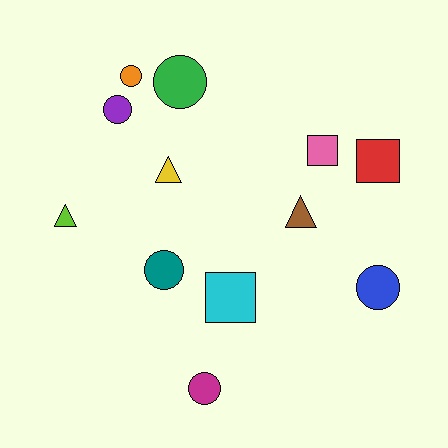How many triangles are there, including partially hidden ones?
There are 3 triangles.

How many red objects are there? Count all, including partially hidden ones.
There is 1 red object.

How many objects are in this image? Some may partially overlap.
There are 12 objects.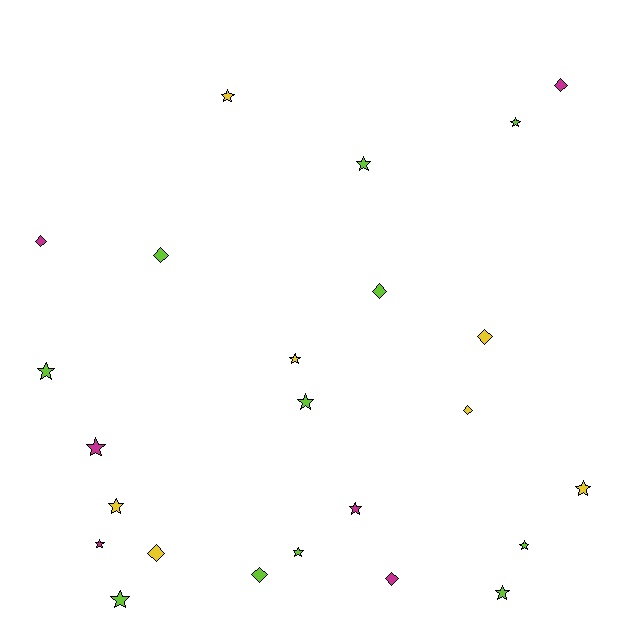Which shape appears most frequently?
Star, with 15 objects.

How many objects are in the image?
There are 24 objects.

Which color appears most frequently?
Lime, with 11 objects.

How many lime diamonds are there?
There are 3 lime diamonds.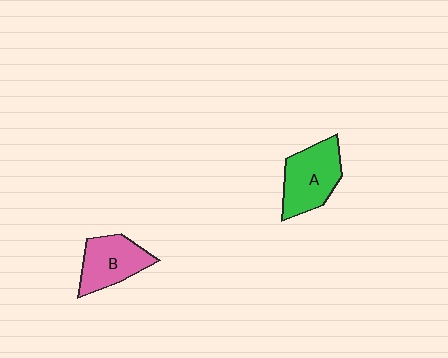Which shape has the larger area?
Shape A (green).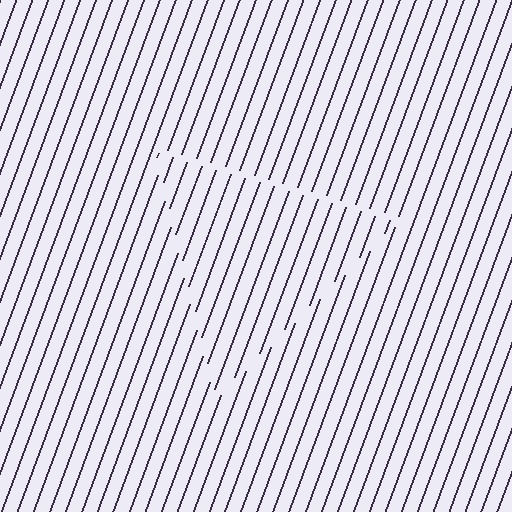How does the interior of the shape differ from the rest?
The interior of the shape contains the same grating, shifted by half a period — the contour is defined by the phase discontinuity where line-ends from the inner and outer gratings abut.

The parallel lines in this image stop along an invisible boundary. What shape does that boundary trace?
An illusory triangle. The interior of the shape contains the same grating, shifted by half a period — the contour is defined by the phase discontinuity where line-ends from the inner and outer gratings abut.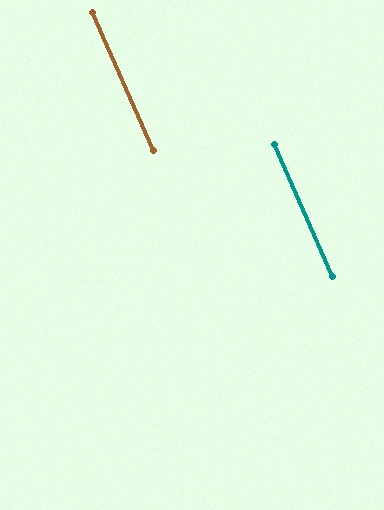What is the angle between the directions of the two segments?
Approximately 0 degrees.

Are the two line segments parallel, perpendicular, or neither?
Parallel — their directions differ by only 0.3°.